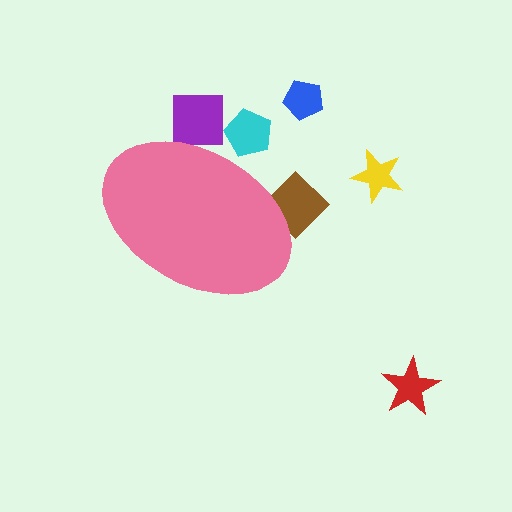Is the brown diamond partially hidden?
Yes, the brown diamond is partially hidden behind the pink ellipse.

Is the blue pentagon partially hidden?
No, the blue pentagon is fully visible.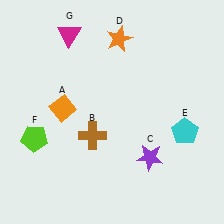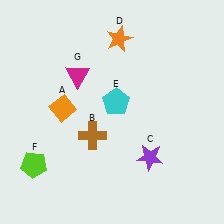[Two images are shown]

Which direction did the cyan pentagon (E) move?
The cyan pentagon (E) moved left.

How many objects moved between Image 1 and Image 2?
3 objects moved between the two images.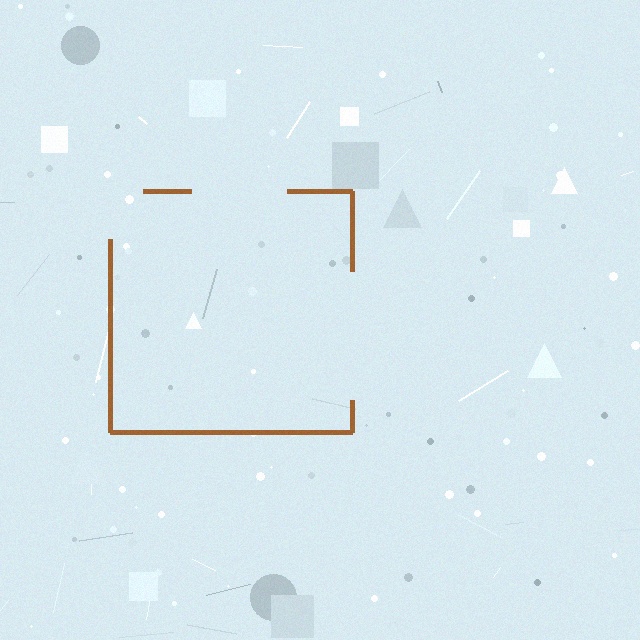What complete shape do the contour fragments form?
The contour fragments form a square.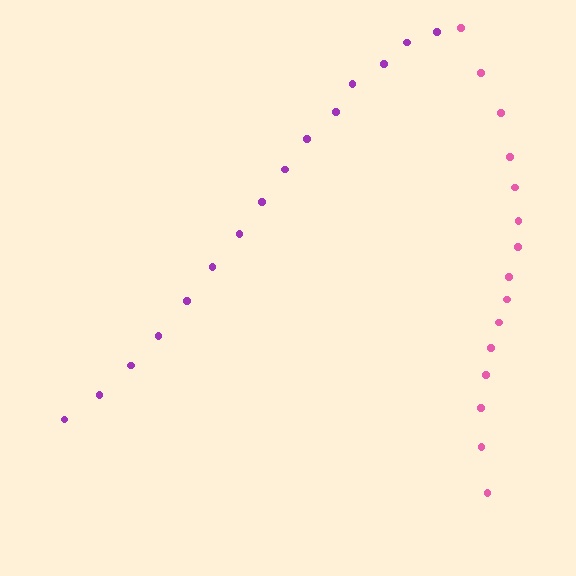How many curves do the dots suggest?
There are 2 distinct paths.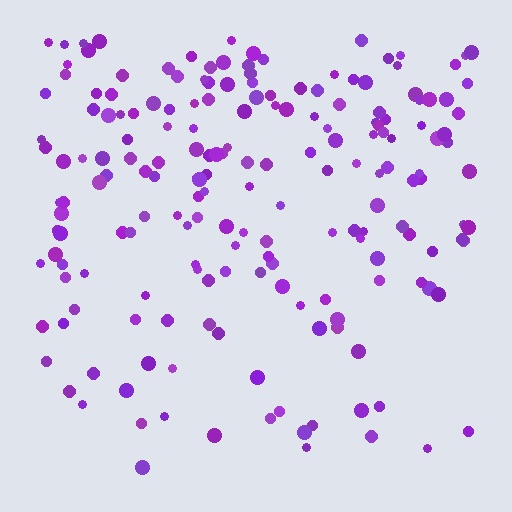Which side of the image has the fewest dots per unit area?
The bottom.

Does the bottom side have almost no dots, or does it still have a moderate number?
Still a moderate number, just noticeably fewer than the top.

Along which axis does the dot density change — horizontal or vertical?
Vertical.